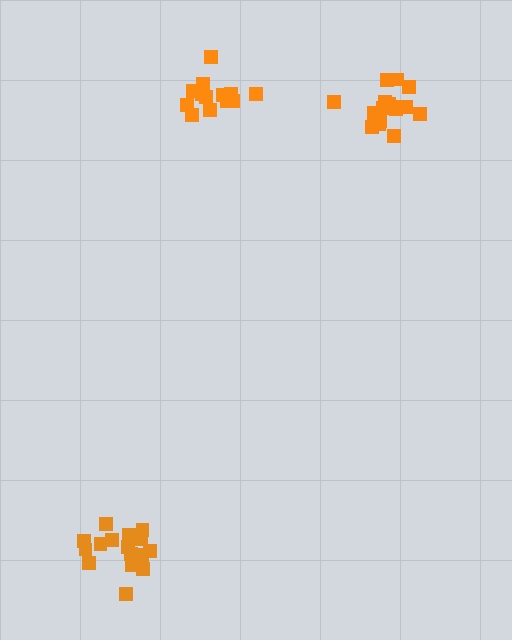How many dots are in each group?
Group 1: 13 dots, Group 2: 16 dots, Group 3: 17 dots (46 total).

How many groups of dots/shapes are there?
There are 3 groups.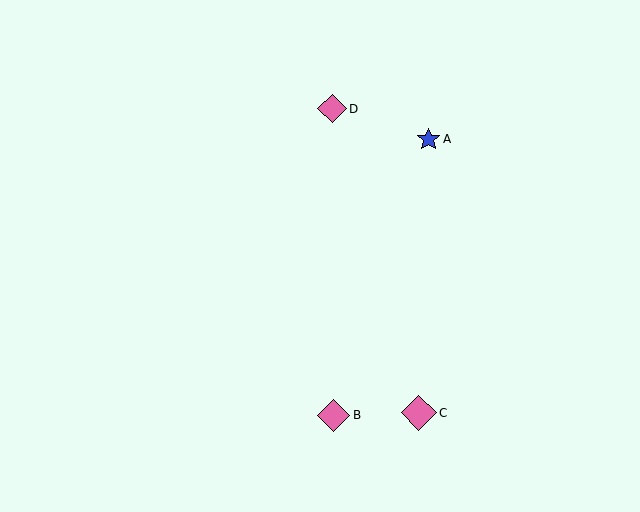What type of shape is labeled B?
Shape B is a pink diamond.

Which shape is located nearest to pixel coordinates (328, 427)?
The pink diamond (labeled B) at (334, 415) is nearest to that location.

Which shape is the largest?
The pink diamond (labeled C) is the largest.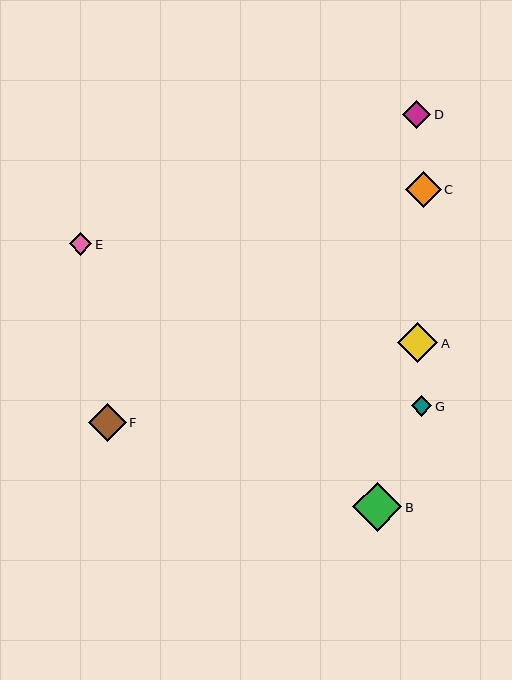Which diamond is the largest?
Diamond B is the largest with a size of approximately 49 pixels.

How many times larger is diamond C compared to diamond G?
Diamond C is approximately 1.7 times the size of diamond G.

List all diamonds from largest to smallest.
From largest to smallest: B, A, F, C, D, E, G.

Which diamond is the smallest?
Diamond G is the smallest with a size of approximately 21 pixels.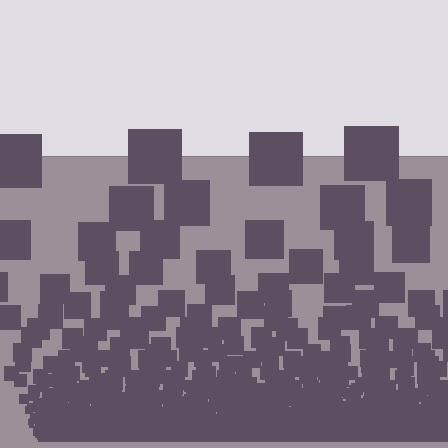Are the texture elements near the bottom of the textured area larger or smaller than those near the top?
Smaller. The gradient is inverted — elements near the bottom are smaller and denser.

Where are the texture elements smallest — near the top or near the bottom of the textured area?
Near the bottom.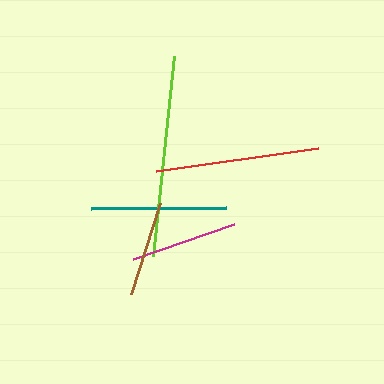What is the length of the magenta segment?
The magenta segment is approximately 107 pixels long.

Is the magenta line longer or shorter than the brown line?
The magenta line is longer than the brown line.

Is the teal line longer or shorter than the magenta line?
The teal line is longer than the magenta line.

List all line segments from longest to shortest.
From longest to shortest: lime, red, teal, magenta, brown.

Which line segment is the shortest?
The brown line is the shortest at approximately 95 pixels.